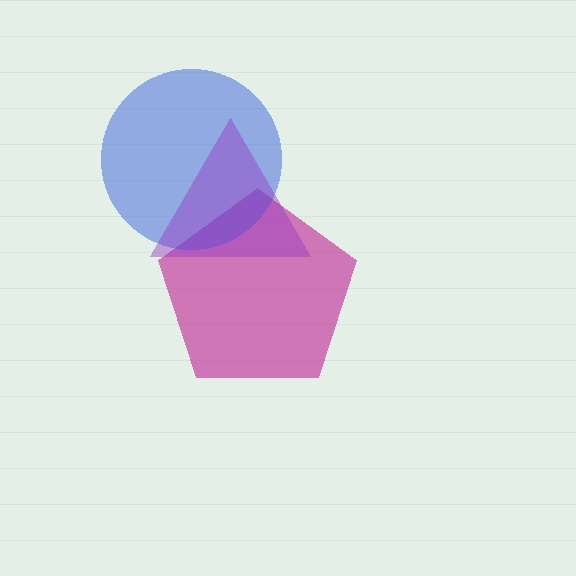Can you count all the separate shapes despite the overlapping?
Yes, there are 3 separate shapes.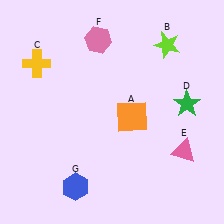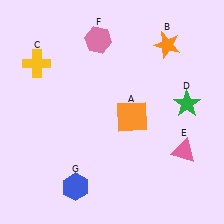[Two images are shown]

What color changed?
The star (B) changed from lime in Image 1 to orange in Image 2.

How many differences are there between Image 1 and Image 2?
There is 1 difference between the two images.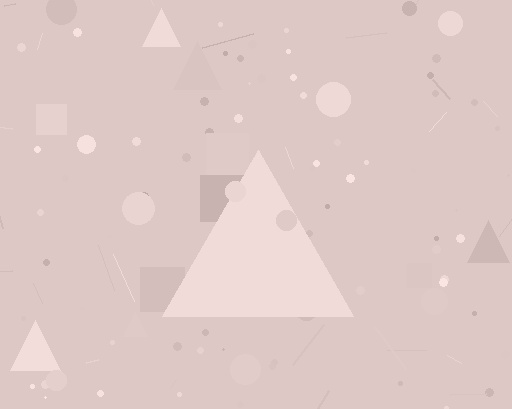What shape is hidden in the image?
A triangle is hidden in the image.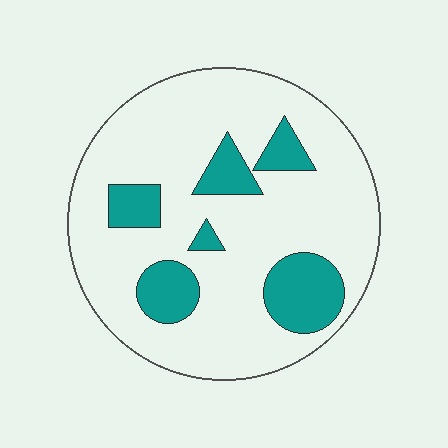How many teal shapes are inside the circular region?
6.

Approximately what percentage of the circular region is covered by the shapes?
Approximately 20%.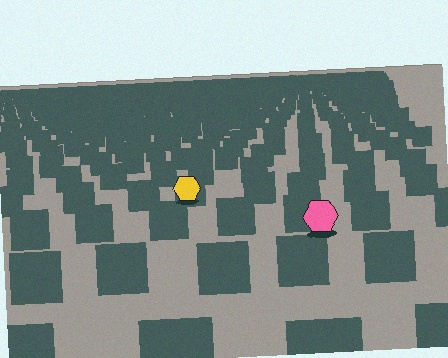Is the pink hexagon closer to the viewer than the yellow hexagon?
Yes. The pink hexagon is closer — you can tell from the texture gradient: the ground texture is coarser near it.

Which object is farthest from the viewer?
The yellow hexagon is farthest from the viewer. It appears smaller and the ground texture around it is denser.